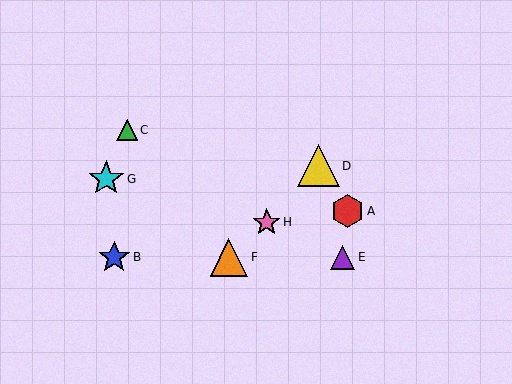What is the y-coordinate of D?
Object D is at y≈166.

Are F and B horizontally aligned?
Yes, both are at y≈257.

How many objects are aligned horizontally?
3 objects (B, E, F) are aligned horizontally.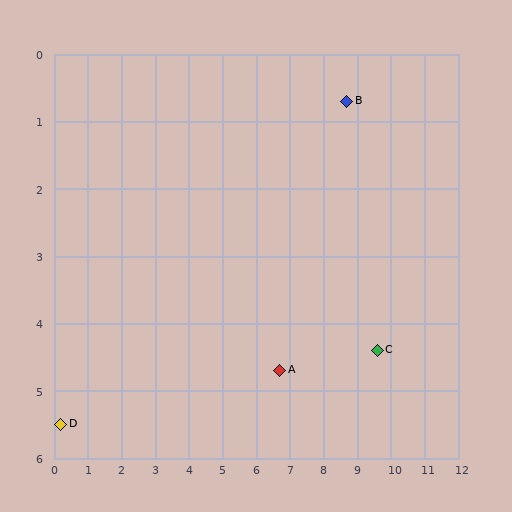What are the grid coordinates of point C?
Point C is at approximately (9.6, 4.4).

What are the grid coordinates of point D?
Point D is at approximately (0.2, 5.5).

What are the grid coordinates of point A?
Point A is at approximately (6.7, 4.7).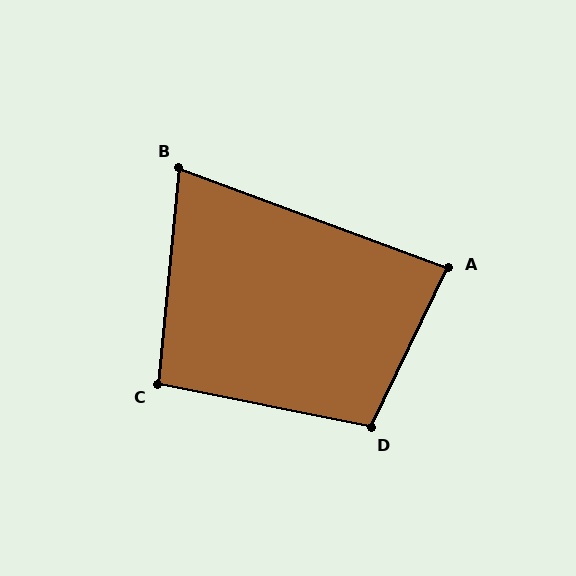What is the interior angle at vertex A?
Approximately 84 degrees (acute).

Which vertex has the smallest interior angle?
B, at approximately 75 degrees.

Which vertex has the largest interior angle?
D, at approximately 105 degrees.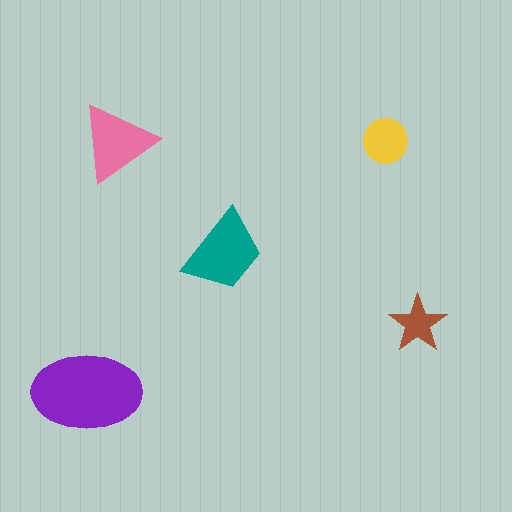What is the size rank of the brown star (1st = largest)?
5th.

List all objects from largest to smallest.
The purple ellipse, the teal trapezoid, the pink triangle, the yellow circle, the brown star.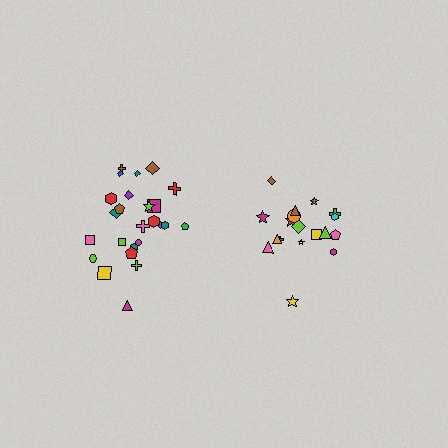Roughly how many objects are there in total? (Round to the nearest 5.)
Roughly 45 objects in total.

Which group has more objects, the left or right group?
The left group.